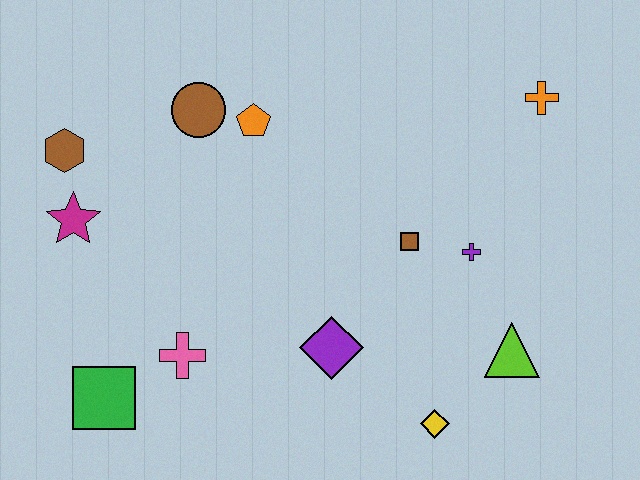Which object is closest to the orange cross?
The purple cross is closest to the orange cross.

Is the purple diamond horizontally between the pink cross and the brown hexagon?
No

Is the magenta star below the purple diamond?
No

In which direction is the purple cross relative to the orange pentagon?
The purple cross is to the right of the orange pentagon.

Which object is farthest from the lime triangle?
The brown hexagon is farthest from the lime triangle.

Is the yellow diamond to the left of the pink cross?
No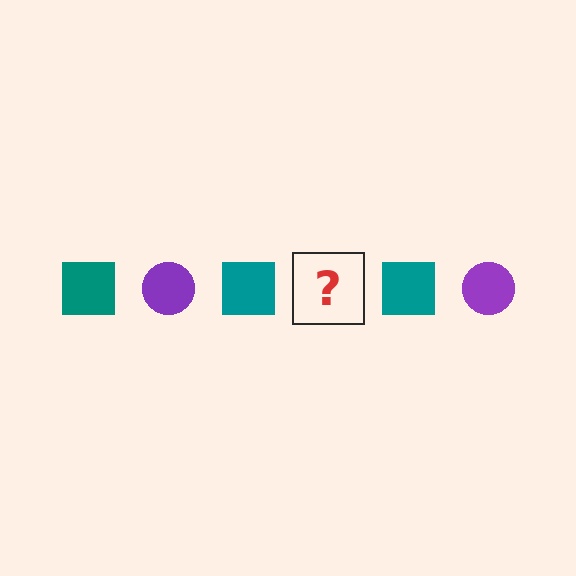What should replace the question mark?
The question mark should be replaced with a purple circle.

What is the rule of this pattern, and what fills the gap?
The rule is that the pattern alternates between teal square and purple circle. The gap should be filled with a purple circle.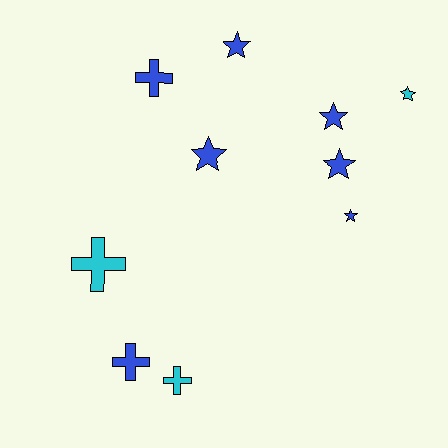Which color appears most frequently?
Blue, with 7 objects.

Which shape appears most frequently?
Star, with 6 objects.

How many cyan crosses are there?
There are 2 cyan crosses.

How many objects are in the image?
There are 10 objects.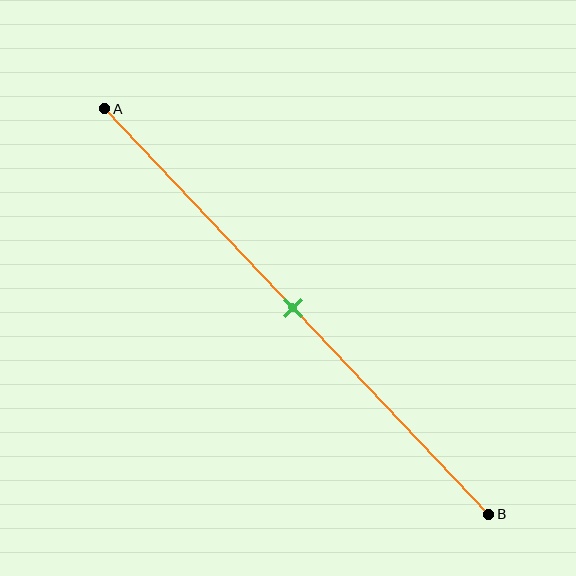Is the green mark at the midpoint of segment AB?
Yes, the mark is approximately at the midpoint.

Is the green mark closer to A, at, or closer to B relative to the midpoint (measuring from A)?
The green mark is approximately at the midpoint of segment AB.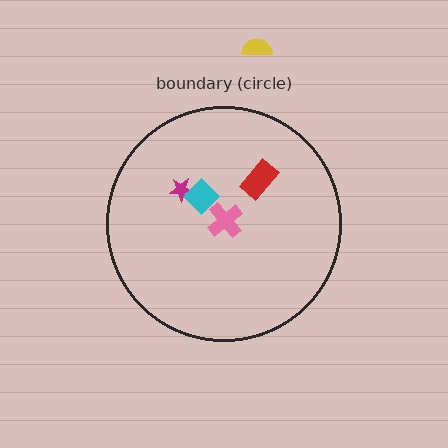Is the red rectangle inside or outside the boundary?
Inside.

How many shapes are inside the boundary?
4 inside, 1 outside.